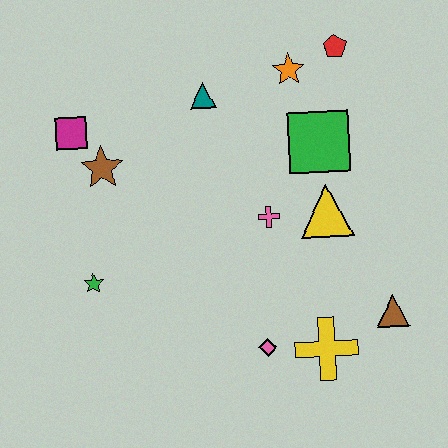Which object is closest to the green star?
The brown star is closest to the green star.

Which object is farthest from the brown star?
The brown triangle is farthest from the brown star.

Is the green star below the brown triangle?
No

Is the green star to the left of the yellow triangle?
Yes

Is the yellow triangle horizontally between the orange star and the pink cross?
No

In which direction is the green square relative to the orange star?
The green square is below the orange star.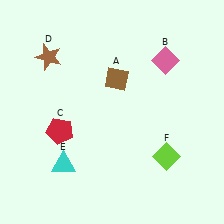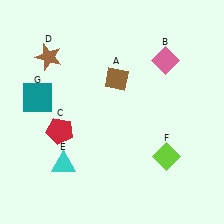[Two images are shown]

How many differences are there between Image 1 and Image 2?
There is 1 difference between the two images.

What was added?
A teal square (G) was added in Image 2.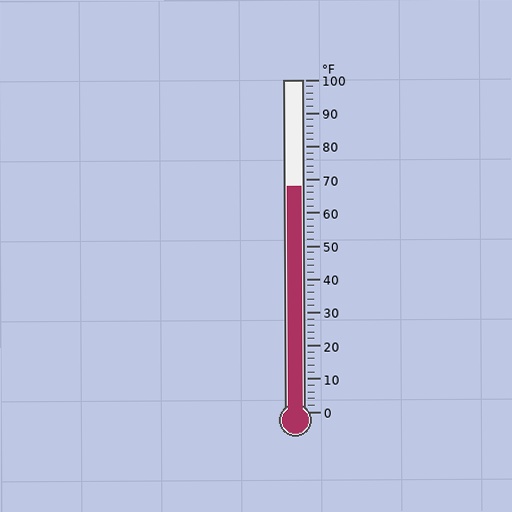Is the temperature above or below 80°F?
The temperature is below 80°F.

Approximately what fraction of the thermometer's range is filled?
The thermometer is filled to approximately 70% of its range.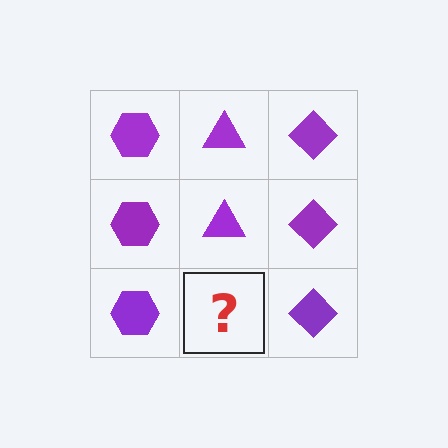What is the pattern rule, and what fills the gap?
The rule is that each column has a consistent shape. The gap should be filled with a purple triangle.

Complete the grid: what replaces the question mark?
The question mark should be replaced with a purple triangle.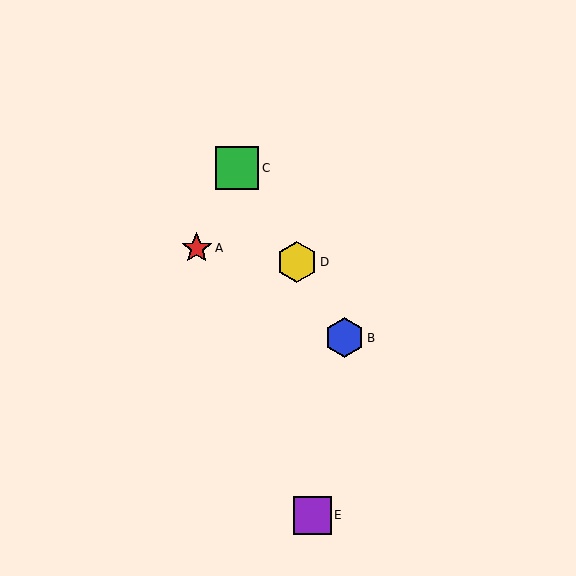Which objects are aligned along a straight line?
Objects B, C, D are aligned along a straight line.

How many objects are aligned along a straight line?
3 objects (B, C, D) are aligned along a straight line.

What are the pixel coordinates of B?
Object B is at (345, 338).